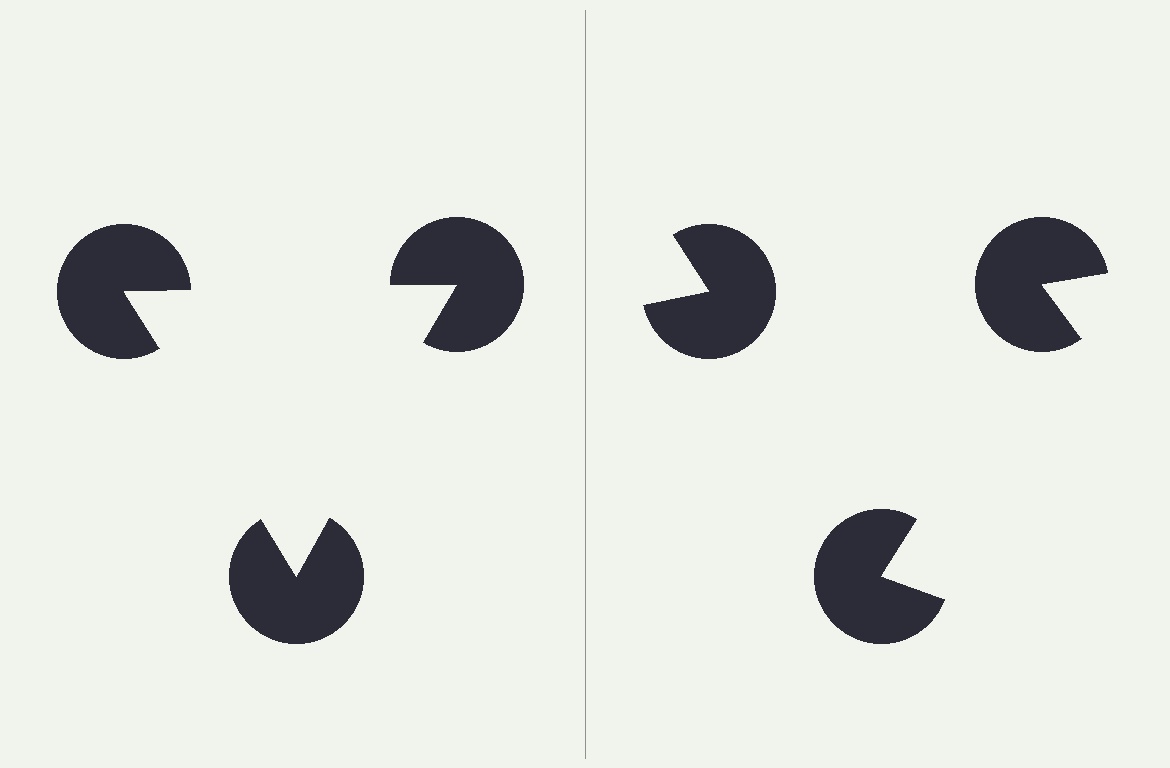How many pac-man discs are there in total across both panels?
6 — 3 on each side.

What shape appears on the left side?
An illusory triangle.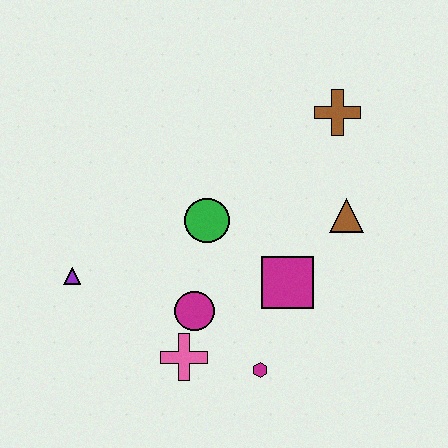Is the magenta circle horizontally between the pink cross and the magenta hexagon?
Yes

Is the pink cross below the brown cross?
Yes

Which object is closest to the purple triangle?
The magenta circle is closest to the purple triangle.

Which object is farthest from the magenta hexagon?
The brown cross is farthest from the magenta hexagon.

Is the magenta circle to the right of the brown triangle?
No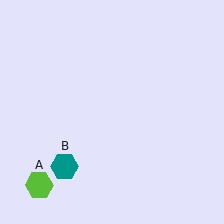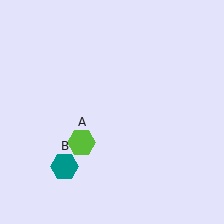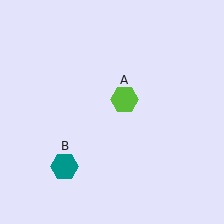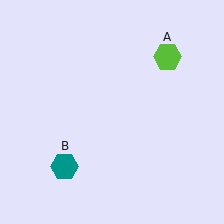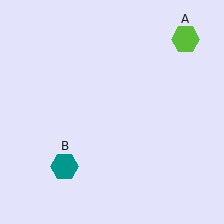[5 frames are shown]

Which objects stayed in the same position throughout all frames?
Teal hexagon (object B) remained stationary.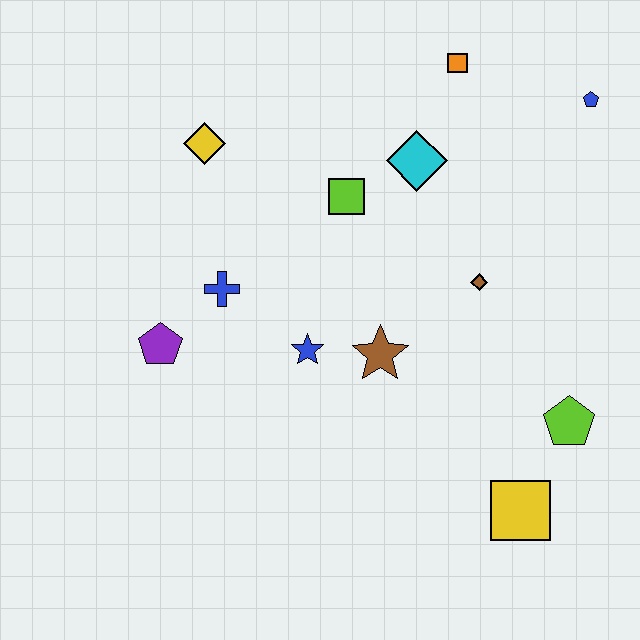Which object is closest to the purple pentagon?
The blue cross is closest to the purple pentagon.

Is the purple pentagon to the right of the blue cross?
No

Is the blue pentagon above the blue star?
Yes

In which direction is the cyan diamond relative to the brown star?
The cyan diamond is above the brown star.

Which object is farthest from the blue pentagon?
The purple pentagon is farthest from the blue pentagon.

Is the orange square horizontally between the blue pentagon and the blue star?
Yes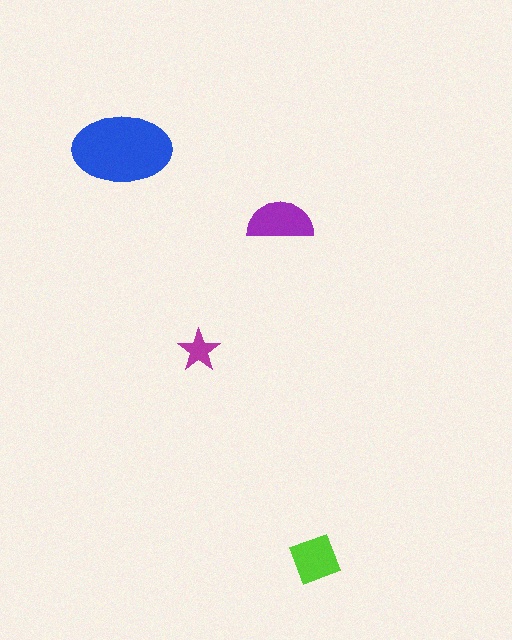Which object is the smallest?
The magenta star.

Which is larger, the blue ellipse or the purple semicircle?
The blue ellipse.